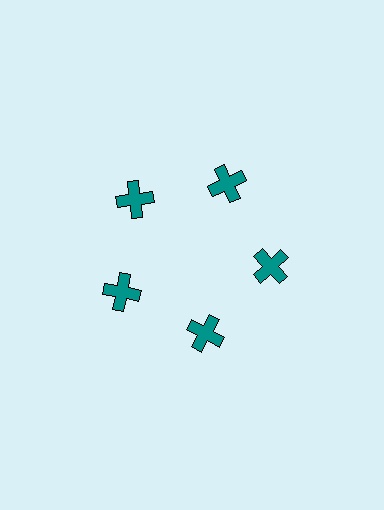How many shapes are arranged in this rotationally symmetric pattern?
There are 5 shapes, arranged in 5 groups of 1.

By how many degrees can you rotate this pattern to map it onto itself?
The pattern maps onto itself every 72 degrees of rotation.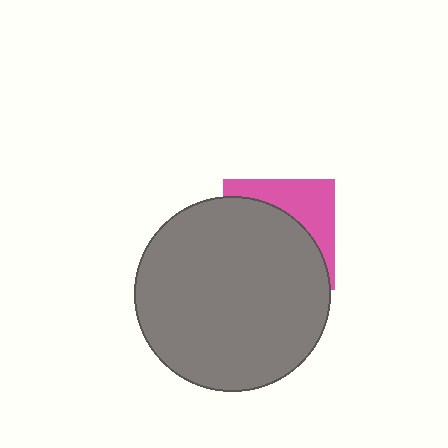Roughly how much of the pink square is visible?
A small part of it is visible (roughly 35%).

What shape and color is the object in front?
The object in front is a gray circle.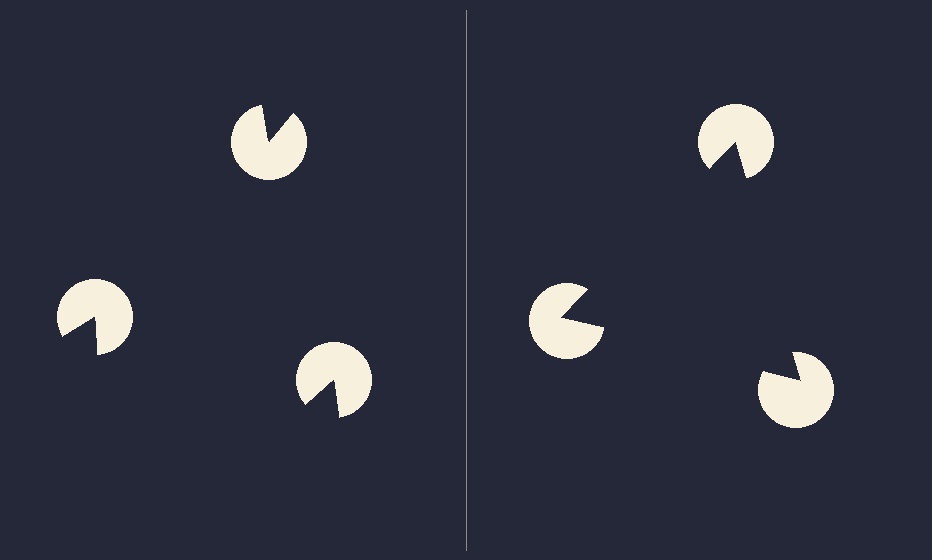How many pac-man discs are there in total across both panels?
6 — 3 on each side.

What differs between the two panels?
The pac-man discs are positioned identically on both sides; only the wedge orientations differ. On the right they align to a triangle; on the left they are misaligned.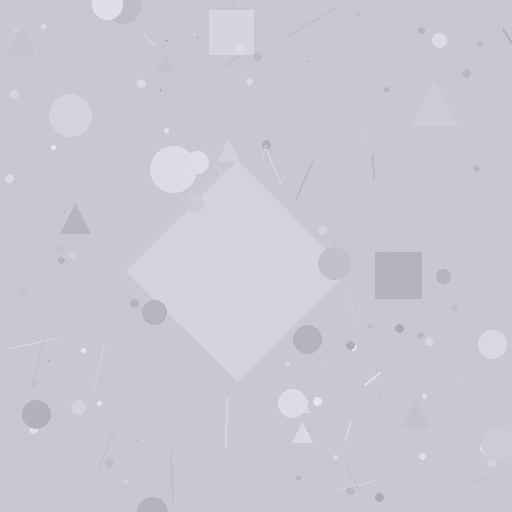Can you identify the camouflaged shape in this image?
The camouflaged shape is a diamond.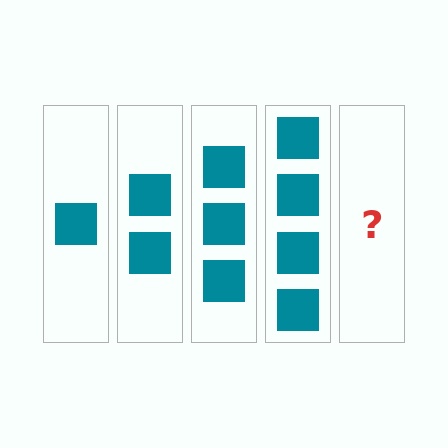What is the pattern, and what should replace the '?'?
The pattern is that each step adds one more square. The '?' should be 5 squares.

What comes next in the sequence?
The next element should be 5 squares.